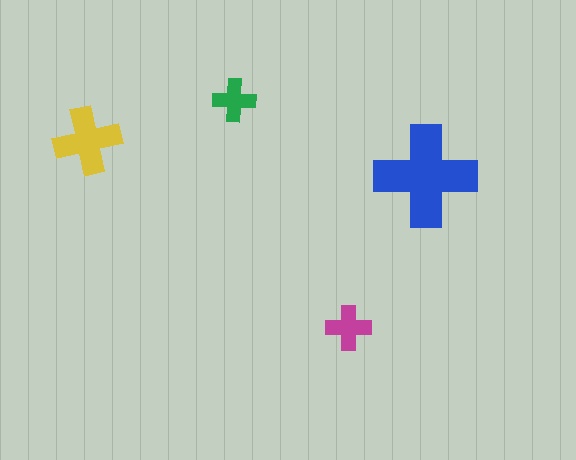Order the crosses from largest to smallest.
the blue one, the yellow one, the magenta one, the green one.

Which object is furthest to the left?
The yellow cross is leftmost.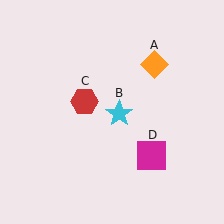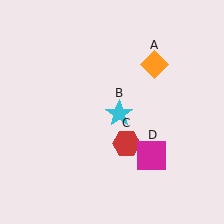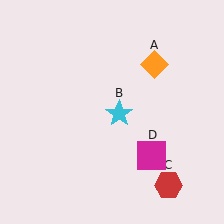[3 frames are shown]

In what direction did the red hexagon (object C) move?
The red hexagon (object C) moved down and to the right.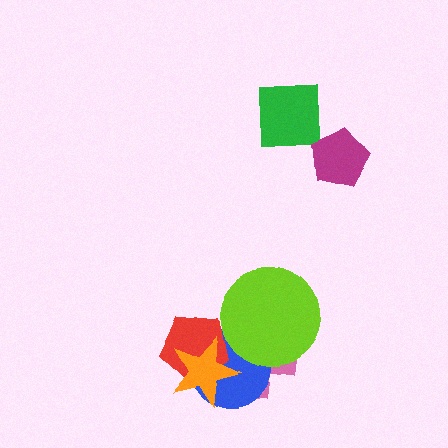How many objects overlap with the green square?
0 objects overlap with the green square.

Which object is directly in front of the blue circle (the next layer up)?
The lime circle is directly in front of the blue circle.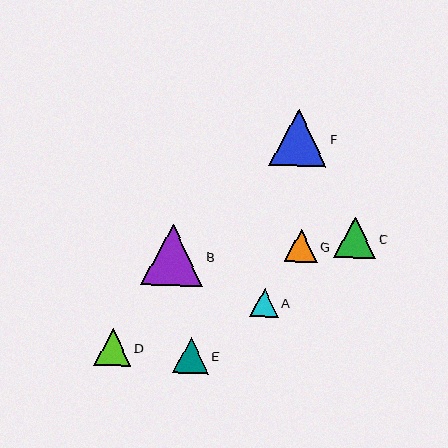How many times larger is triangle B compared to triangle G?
Triangle B is approximately 1.9 times the size of triangle G.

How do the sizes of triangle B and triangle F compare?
Triangle B and triangle F are approximately the same size.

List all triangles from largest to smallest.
From largest to smallest: B, F, C, D, E, G, A.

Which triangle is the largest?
Triangle B is the largest with a size of approximately 62 pixels.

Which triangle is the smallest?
Triangle A is the smallest with a size of approximately 28 pixels.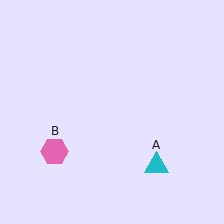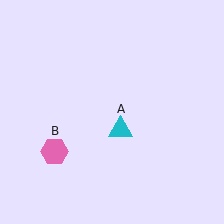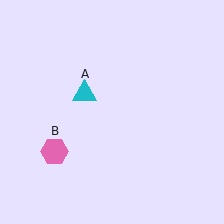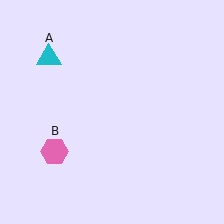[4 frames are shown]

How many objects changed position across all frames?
1 object changed position: cyan triangle (object A).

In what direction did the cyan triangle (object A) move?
The cyan triangle (object A) moved up and to the left.